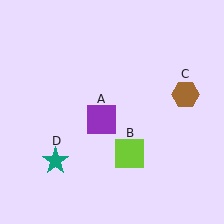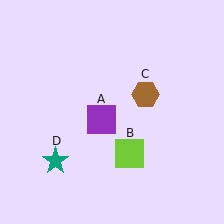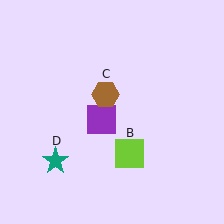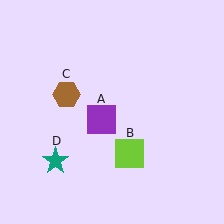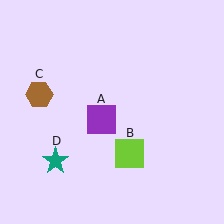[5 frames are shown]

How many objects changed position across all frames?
1 object changed position: brown hexagon (object C).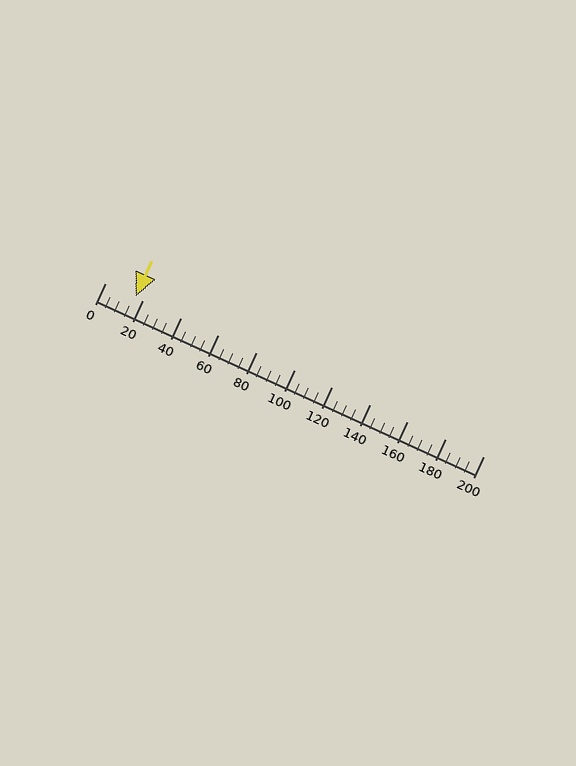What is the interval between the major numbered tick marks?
The major tick marks are spaced 20 units apart.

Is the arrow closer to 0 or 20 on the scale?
The arrow is closer to 20.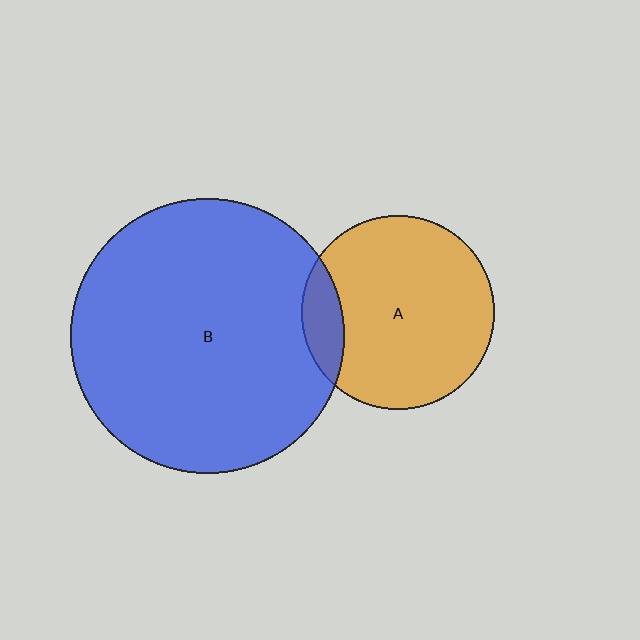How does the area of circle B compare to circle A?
Approximately 2.0 times.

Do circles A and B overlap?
Yes.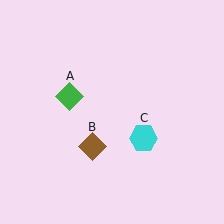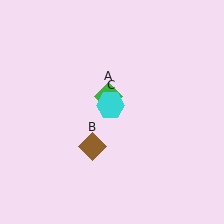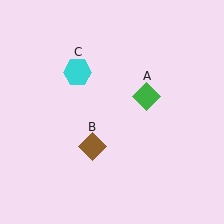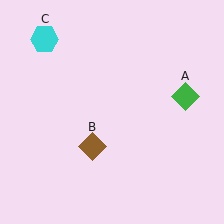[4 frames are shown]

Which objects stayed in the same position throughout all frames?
Brown diamond (object B) remained stationary.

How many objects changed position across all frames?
2 objects changed position: green diamond (object A), cyan hexagon (object C).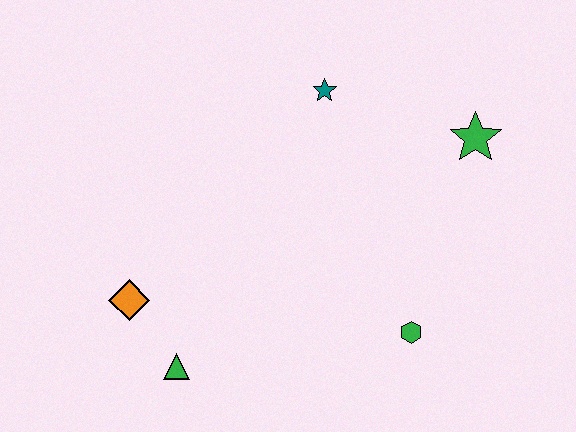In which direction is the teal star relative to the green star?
The teal star is to the left of the green star.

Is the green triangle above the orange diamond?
No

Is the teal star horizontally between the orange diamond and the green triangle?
No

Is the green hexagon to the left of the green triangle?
No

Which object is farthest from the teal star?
The green triangle is farthest from the teal star.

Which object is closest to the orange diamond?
The green triangle is closest to the orange diamond.